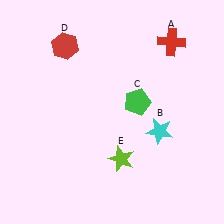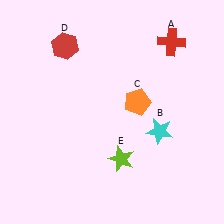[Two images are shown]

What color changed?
The pentagon (C) changed from green in Image 1 to orange in Image 2.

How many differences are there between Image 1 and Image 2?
There is 1 difference between the two images.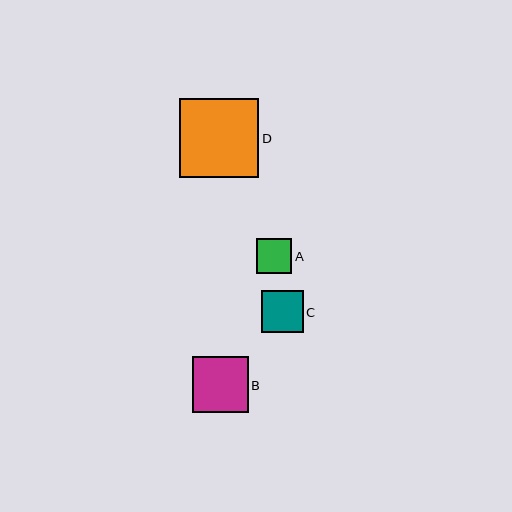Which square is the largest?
Square D is the largest with a size of approximately 79 pixels.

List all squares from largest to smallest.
From largest to smallest: D, B, C, A.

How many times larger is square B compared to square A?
Square B is approximately 1.6 times the size of square A.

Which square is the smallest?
Square A is the smallest with a size of approximately 35 pixels.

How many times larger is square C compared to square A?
Square C is approximately 1.2 times the size of square A.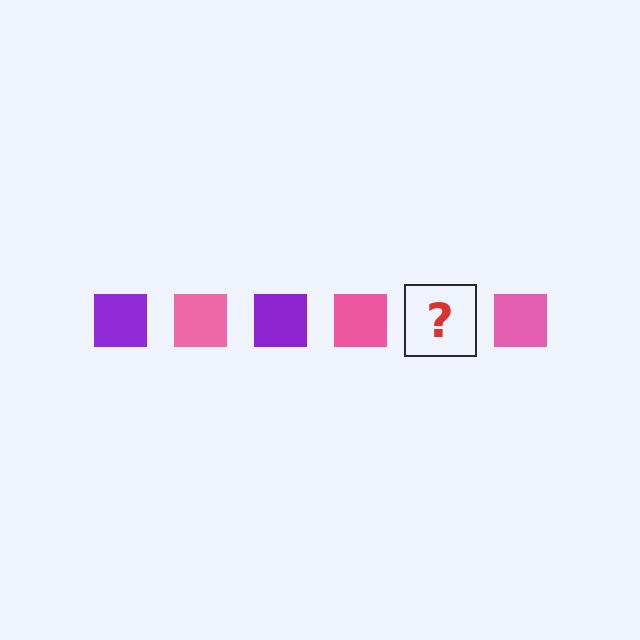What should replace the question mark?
The question mark should be replaced with a purple square.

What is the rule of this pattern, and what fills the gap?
The rule is that the pattern cycles through purple, pink squares. The gap should be filled with a purple square.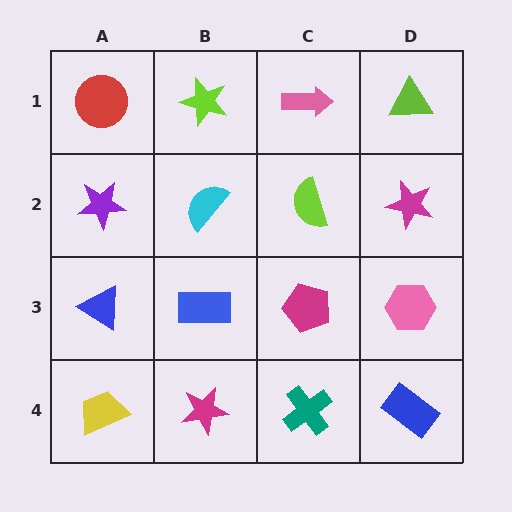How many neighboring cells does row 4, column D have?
2.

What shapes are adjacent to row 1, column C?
A lime semicircle (row 2, column C), a lime star (row 1, column B), a lime triangle (row 1, column D).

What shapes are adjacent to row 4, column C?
A magenta pentagon (row 3, column C), a magenta star (row 4, column B), a blue rectangle (row 4, column D).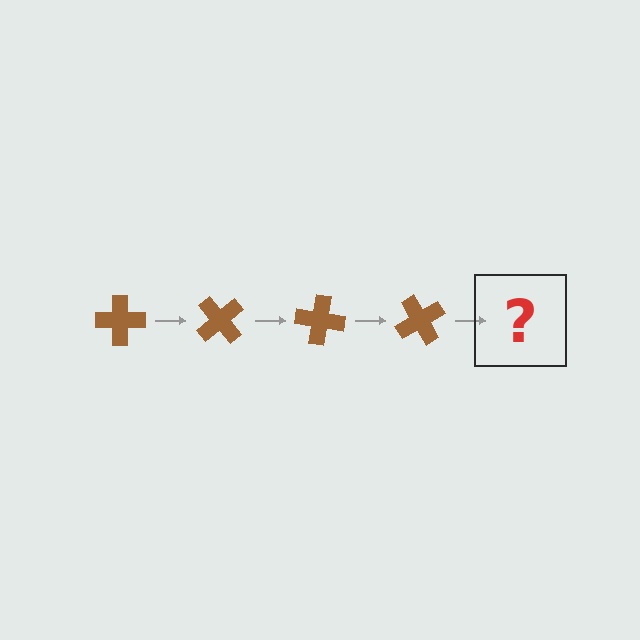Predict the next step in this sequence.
The next step is a brown cross rotated 200 degrees.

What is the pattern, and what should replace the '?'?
The pattern is that the cross rotates 50 degrees each step. The '?' should be a brown cross rotated 200 degrees.